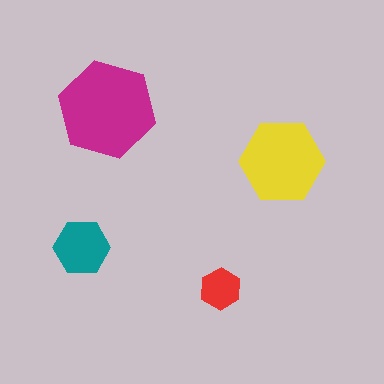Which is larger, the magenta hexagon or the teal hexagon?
The magenta one.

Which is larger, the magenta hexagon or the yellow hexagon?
The magenta one.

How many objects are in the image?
There are 4 objects in the image.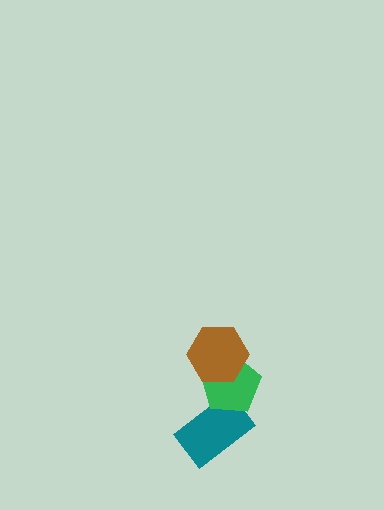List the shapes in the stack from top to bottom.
From top to bottom: the brown hexagon, the green pentagon, the teal rectangle.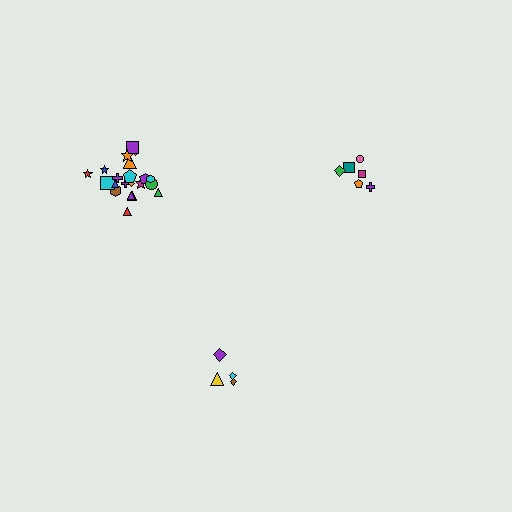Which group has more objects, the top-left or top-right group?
The top-left group.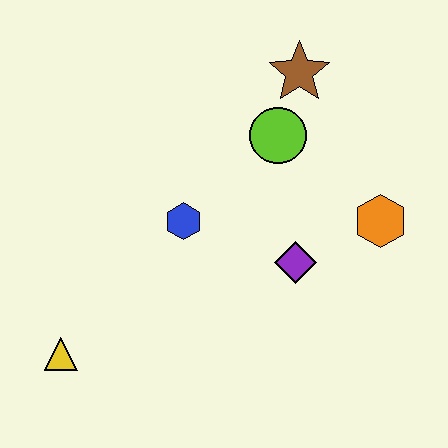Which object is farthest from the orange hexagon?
The yellow triangle is farthest from the orange hexagon.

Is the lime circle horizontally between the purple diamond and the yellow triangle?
Yes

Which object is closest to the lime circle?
The brown star is closest to the lime circle.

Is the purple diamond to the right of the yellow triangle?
Yes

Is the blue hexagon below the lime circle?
Yes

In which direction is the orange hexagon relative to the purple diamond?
The orange hexagon is to the right of the purple diamond.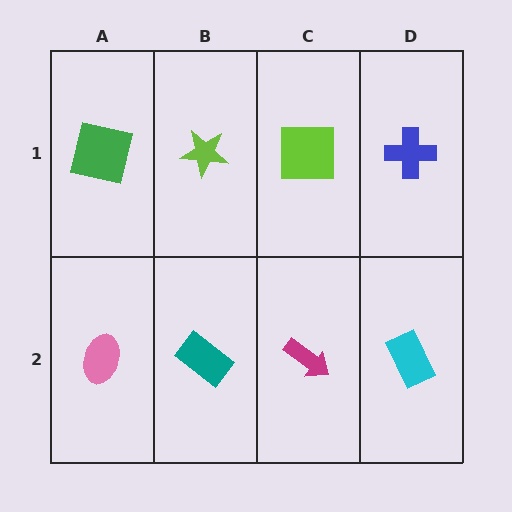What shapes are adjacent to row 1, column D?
A cyan rectangle (row 2, column D), a lime square (row 1, column C).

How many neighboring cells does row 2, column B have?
3.